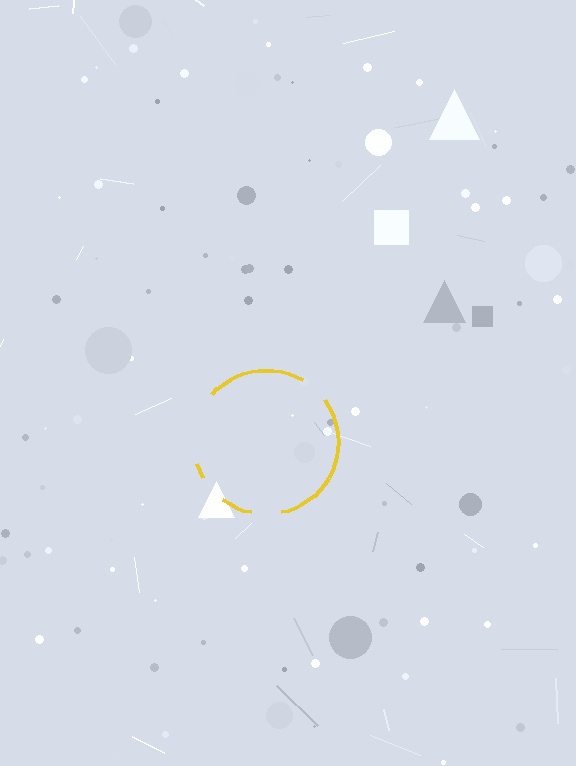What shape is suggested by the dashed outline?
The dashed outline suggests a circle.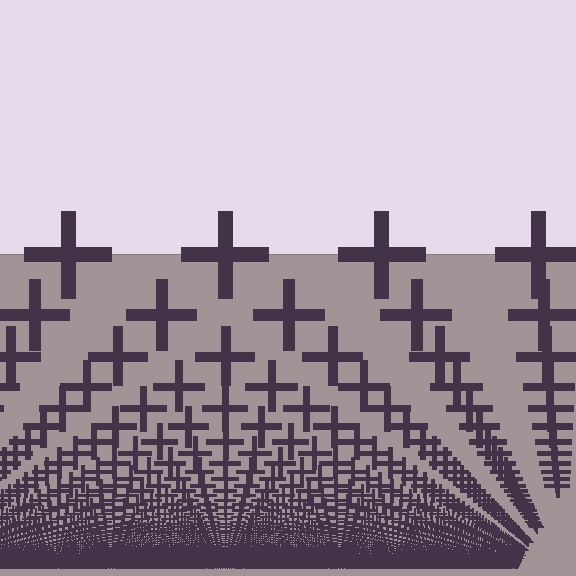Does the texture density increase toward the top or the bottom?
Density increases toward the bottom.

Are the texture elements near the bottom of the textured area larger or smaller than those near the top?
Smaller. The gradient is inverted — elements near the bottom are smaller and denser.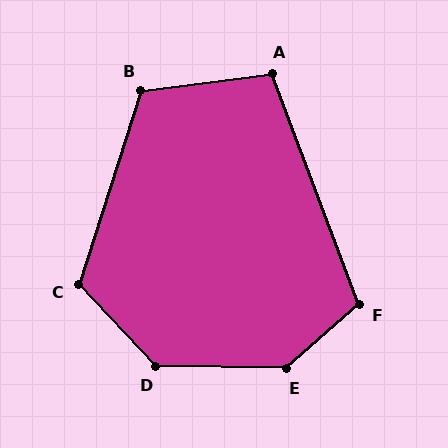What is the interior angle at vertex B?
Approximately 115 degrees (obtuse).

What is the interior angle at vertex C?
Approximately 119 degrees (obtuse).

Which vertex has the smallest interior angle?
A, at approximately 104 degrees.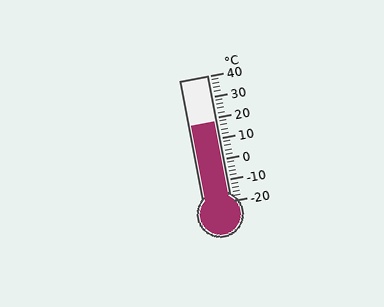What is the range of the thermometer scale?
The thermometer scale ranges from -20°C to 40°C.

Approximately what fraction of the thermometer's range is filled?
The thermometer is filled to approximately 65% of its range.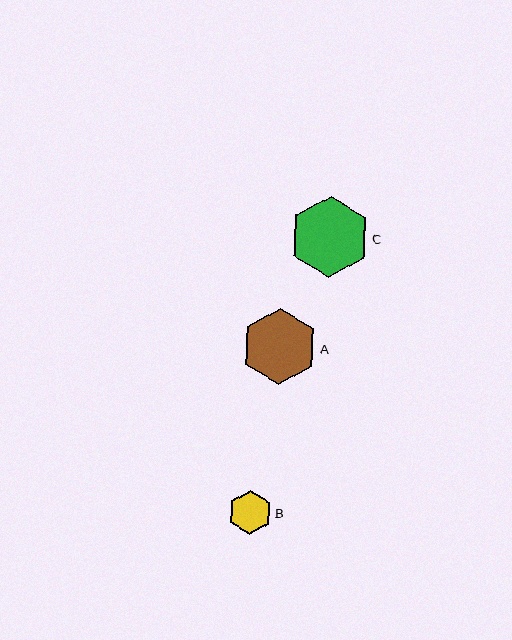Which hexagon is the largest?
Hexagon C is the largest with a size of approximately 81 pixels.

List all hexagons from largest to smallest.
From largest to smallest: C, A, B.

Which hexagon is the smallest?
Hexagon B is the smallest with a size of approximately 44 pixels.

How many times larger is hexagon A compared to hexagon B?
Hexagon A is approximately 1.7 times the size of hexagon B.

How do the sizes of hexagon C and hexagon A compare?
Hexagon C and hexagon A are approximately the same size.